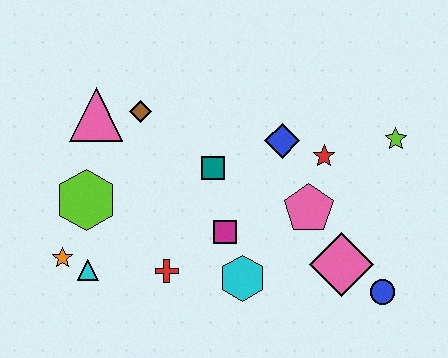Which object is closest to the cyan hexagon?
The magenta square is closest to the cyan hexagon.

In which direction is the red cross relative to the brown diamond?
The red cross is below the brown diamond.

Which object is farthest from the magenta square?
The lime star is farthest from the magenta square.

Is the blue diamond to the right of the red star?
No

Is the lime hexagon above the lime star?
No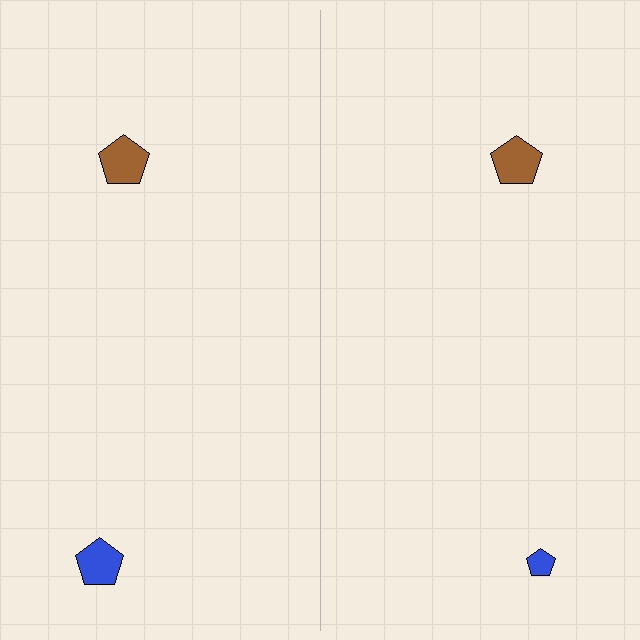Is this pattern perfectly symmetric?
No, the pattern is not perfectly symmetric. The blue pentagon on the right side has a different size than its mirror counterpart.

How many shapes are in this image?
There are 4 shapes in this image.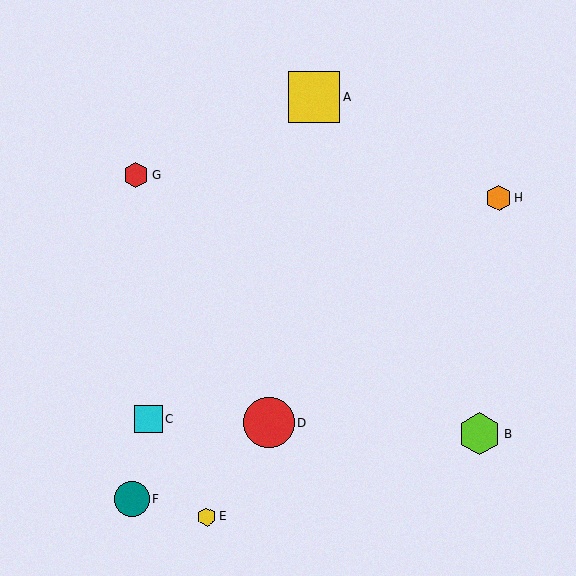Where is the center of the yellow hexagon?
The center of the yellow hexagon is at (207, 517).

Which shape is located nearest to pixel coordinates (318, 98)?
The yellow square (labeled A) at (314, 97) is nearest to that location.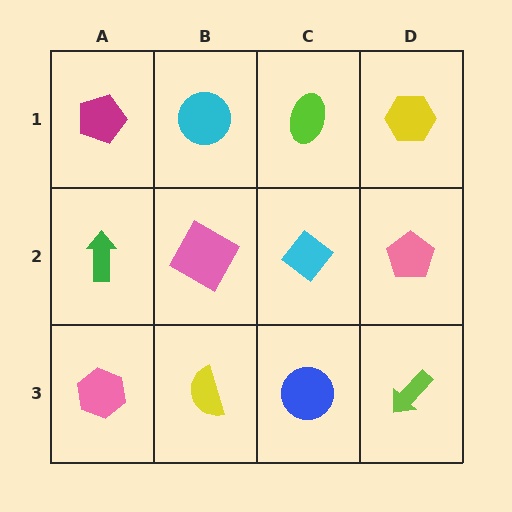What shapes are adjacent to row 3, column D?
A pink pentagon (row 2, column D), a blue circle (row 3, column C).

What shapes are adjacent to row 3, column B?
A pink square (row 2, column B), a pink hexagon (row 3, column A), a blue circle (row 3, column C).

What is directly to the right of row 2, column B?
A cyan diamond.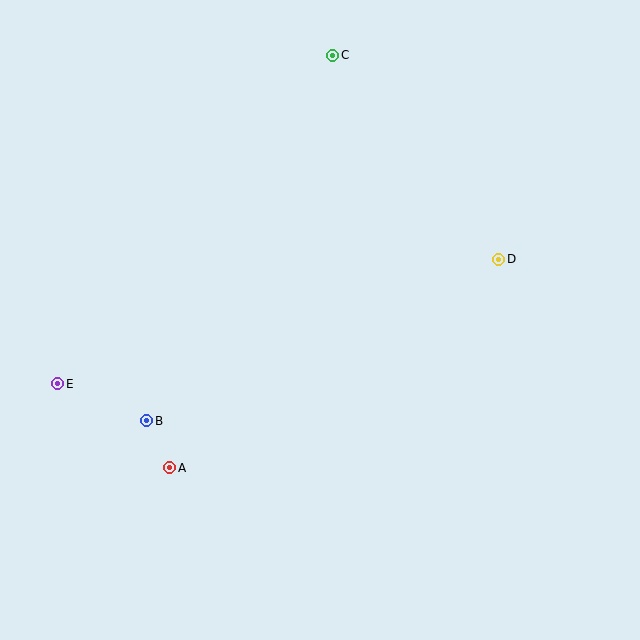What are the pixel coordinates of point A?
Point A is at (170, 468).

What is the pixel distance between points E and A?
The distance between E and A is 140 pixels.